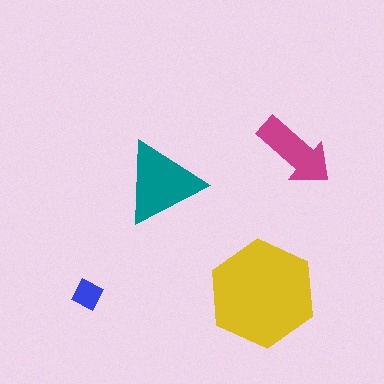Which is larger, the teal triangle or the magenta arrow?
The teal triangle.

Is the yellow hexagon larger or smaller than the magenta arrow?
Larger.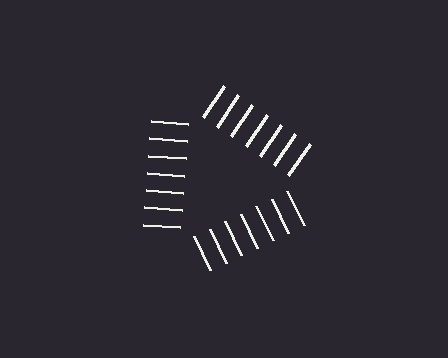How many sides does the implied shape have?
3 sides — the line-ends trace a triangle.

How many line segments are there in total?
21 — 7 along each of the 3 edges.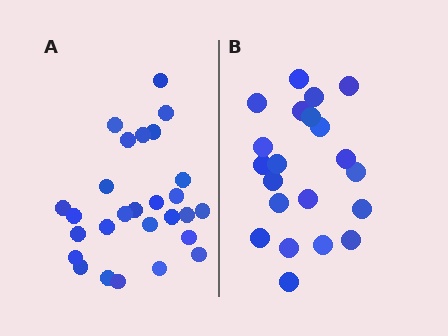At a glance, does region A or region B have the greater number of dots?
Region A (the left region) has more dots.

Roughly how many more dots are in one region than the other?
Region A has about 6 more dots than region B.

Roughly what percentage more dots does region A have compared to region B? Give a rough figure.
About 30% more.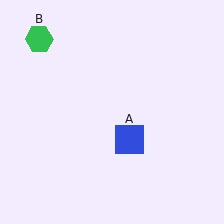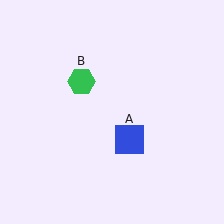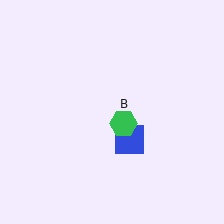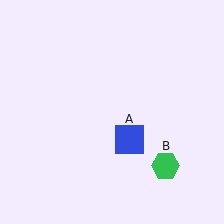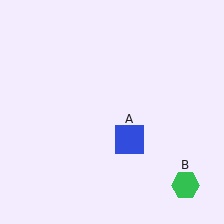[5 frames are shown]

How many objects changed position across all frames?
1 object changed position: green hexagon (object B).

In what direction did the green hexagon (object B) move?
The green hexagon (object B) moved down and to the right.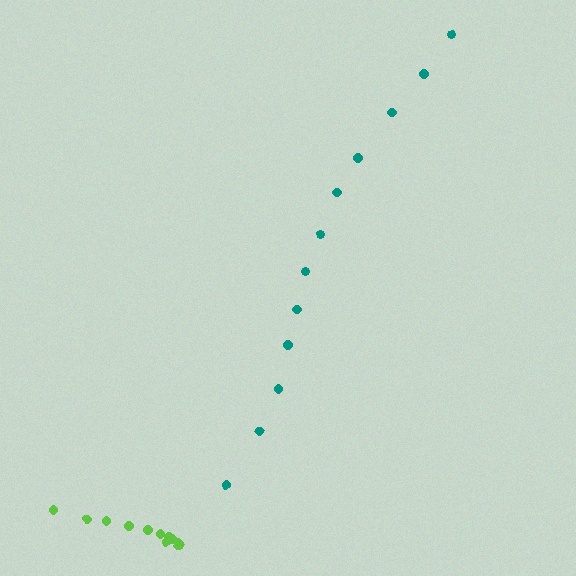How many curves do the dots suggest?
There are 2 distinct paths.